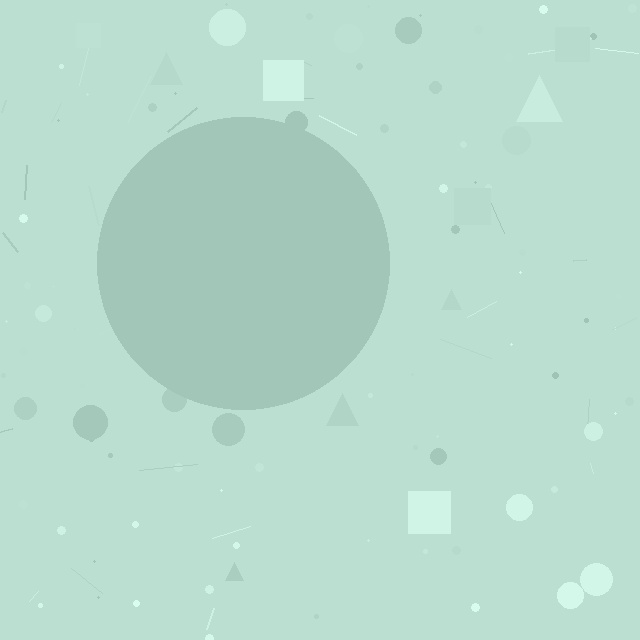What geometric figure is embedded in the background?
A circle is embedded in the background.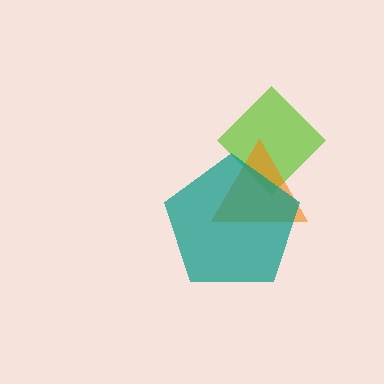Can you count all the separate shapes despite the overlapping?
Yes, there are 3 separate shapes.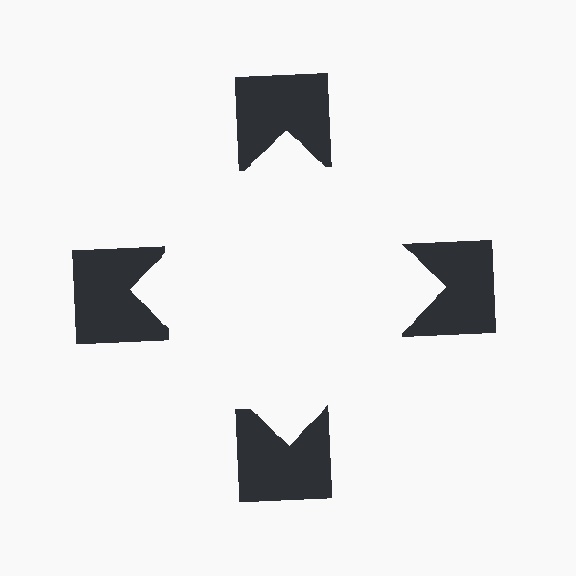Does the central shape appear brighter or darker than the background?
It typically appears slightly brighter than the background, even though no actual brightness change is drawn.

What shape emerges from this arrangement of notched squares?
An illusory square — its edges are inferred from the aligned wedge cuts in the notched squares, not physically drawn.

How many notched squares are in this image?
There are 4 — one at each vertex of the illusory square.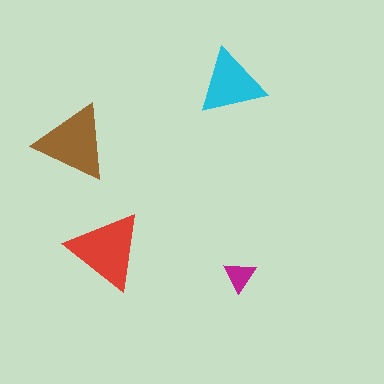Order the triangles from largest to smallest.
the red one, the brown one, the cyan one, the magenta one.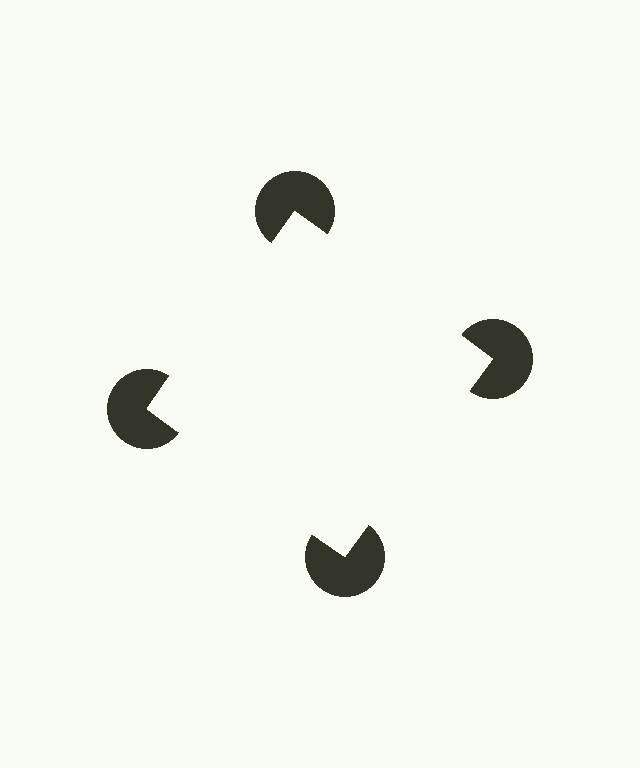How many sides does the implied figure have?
4 sides.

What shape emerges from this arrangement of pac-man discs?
An illusory square — its edges are inferred from the aligned wedge cuts in the pac-man discs, not physically drawn.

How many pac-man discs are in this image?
There are 4 — one at each vertex of the illusory square.